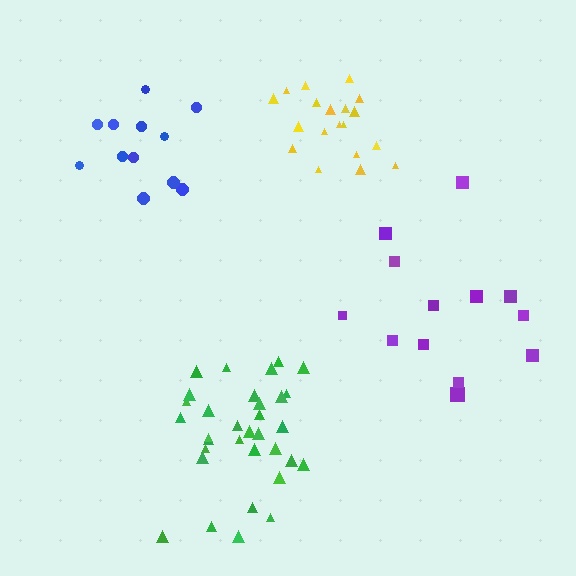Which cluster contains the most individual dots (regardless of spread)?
Green (33).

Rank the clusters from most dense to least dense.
yellow, green, blue, purple.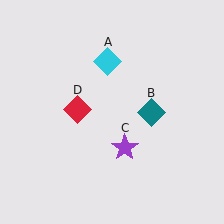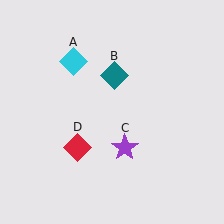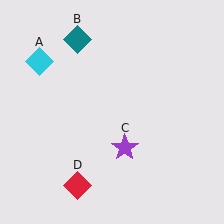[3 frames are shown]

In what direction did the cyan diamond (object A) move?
The cyan diamond (object A) moved left.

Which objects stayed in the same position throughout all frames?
Purple star (object C) remained stationary.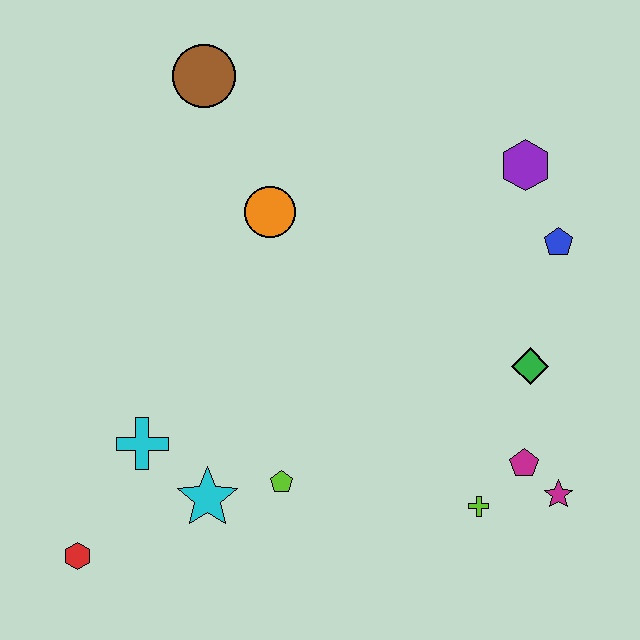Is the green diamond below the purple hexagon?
Yes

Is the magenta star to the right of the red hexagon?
Yes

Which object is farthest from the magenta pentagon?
The brown circle is farthest from the magenta pentagon.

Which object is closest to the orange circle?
The brown circle is closest to the orange circle.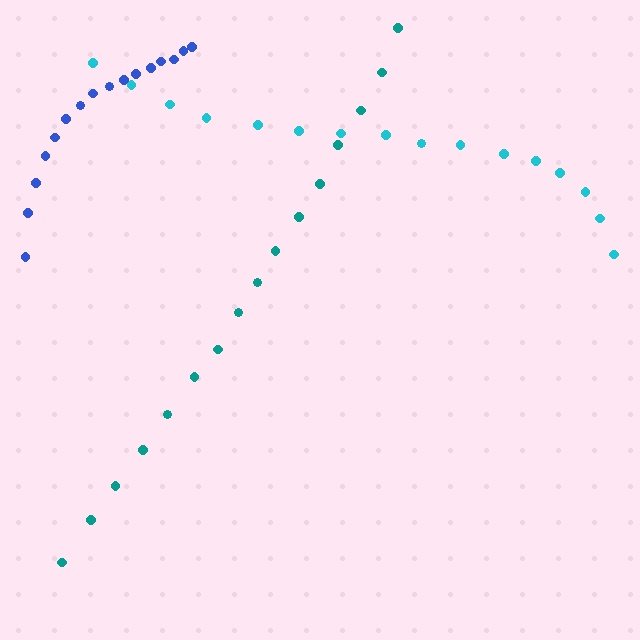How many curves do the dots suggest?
There are 3 distinct paths.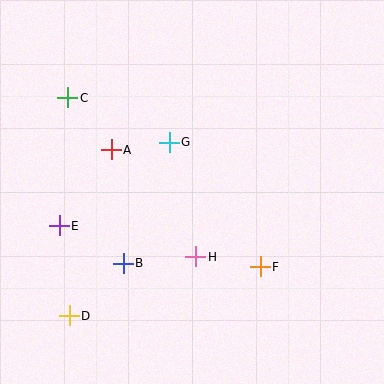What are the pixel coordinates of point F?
Point F is at (260, 267).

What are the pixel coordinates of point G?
Point G is at (169, 142).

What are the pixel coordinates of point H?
Point H is at (196, 257).